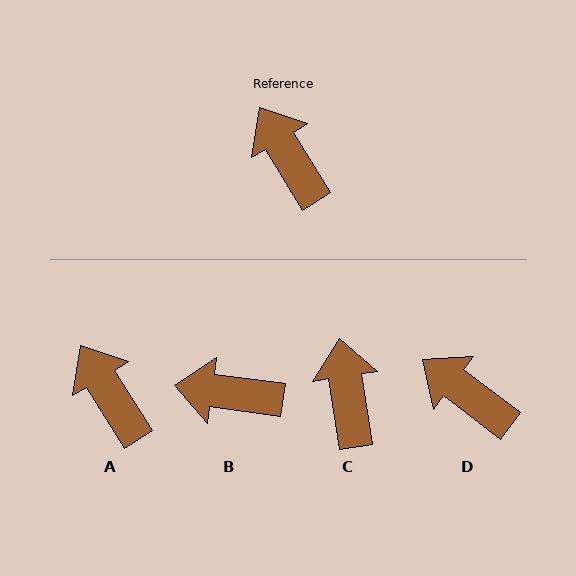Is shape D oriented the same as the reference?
No, it is off by about 21 degrees.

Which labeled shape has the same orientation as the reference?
A.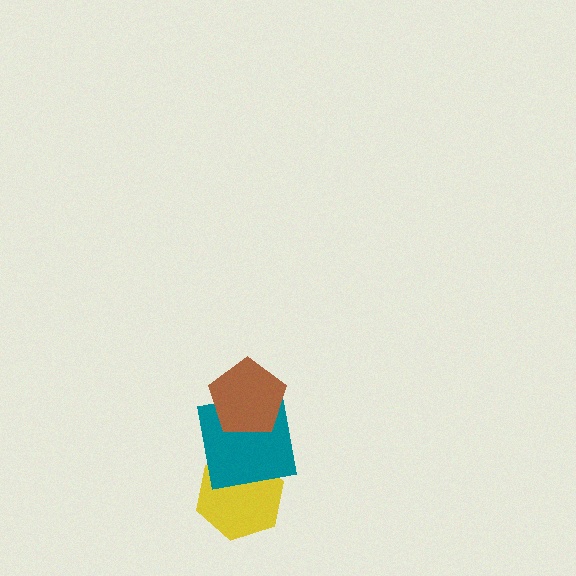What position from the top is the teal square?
The teal square is 2nd from the top.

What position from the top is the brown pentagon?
The brown pentagon is 1st from the top.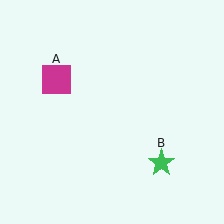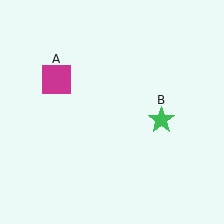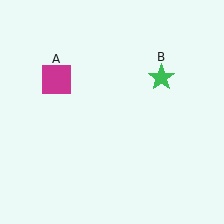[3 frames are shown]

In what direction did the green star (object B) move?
The green star (object B) moved up.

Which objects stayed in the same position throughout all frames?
Magenta square (object A) remained stationary.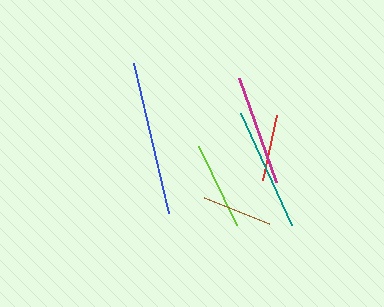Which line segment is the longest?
The blue line is the longest at approximately 154 pixels.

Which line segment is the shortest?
The red line is the shortest at approximately 66 pixels.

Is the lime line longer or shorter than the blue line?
The blue line is longer than the lime line.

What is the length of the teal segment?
The teal segment is approximately 123 pixels long.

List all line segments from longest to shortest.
From longest to shortest: blue, teal, magenta, lime, brown, red.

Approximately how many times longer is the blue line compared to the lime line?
The blue line is approximately 1.8 times the length of the lime line.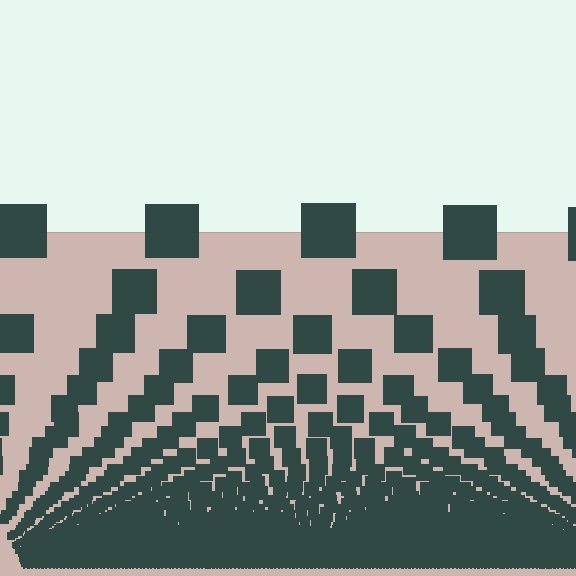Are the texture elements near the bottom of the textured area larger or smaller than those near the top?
Smaller. The gradient is inverted — elements near the bottom are smaller and denser.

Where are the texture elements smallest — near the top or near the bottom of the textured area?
Near the bottom.